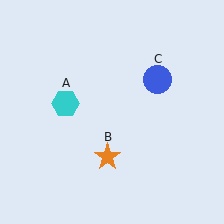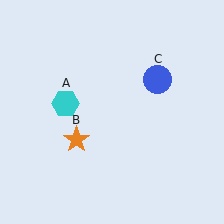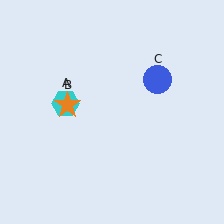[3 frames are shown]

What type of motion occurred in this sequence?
The orange star (object B) rotated clockwise around the center of the scene.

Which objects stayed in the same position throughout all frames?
Cyan hexagon (object A) and blue circle (object C) remained stationary.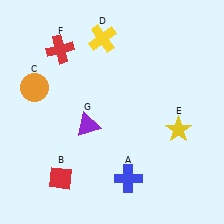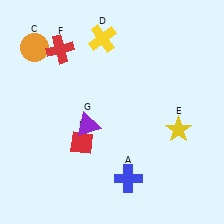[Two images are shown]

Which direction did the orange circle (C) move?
The orange circle (C) moved up.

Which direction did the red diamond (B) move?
The red diamond (B) moved up.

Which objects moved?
The objects that moved are: the red diamond (B), the orange circle (C).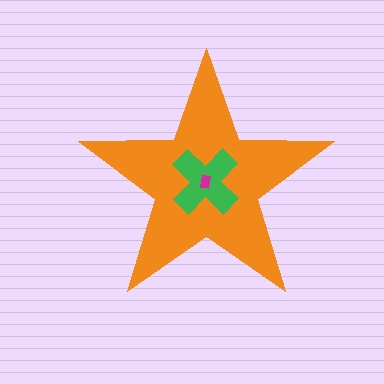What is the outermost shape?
The orange star.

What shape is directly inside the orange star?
The green cross.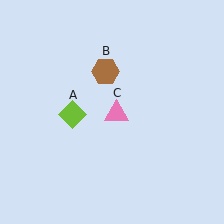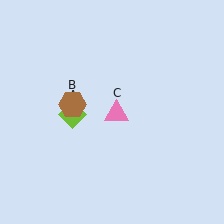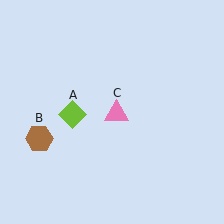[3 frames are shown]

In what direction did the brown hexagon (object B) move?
The brown hexagon (object B) moved down and to the left.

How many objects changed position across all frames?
1 object changed position: brown hexagon (object B).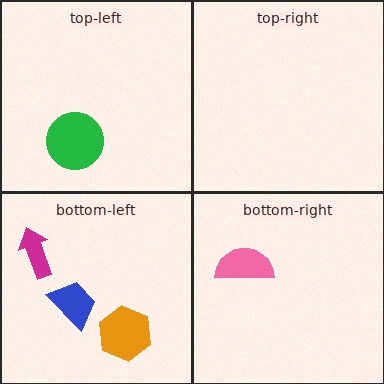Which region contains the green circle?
The top-left region.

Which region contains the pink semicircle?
The bottom-right region.